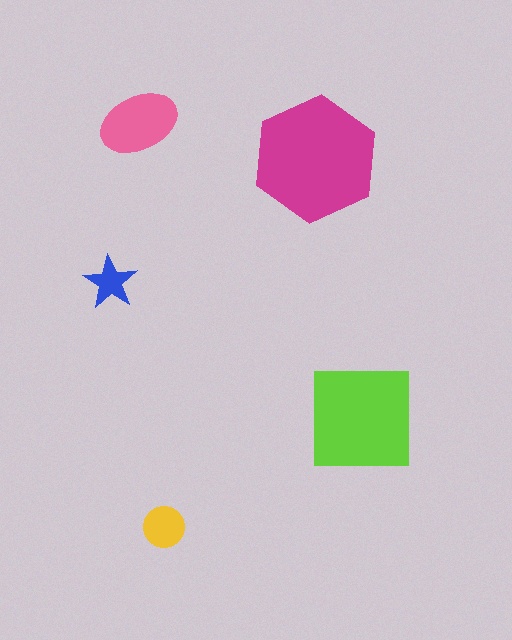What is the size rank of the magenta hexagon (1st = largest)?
1st.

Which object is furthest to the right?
The lime square is rightmost.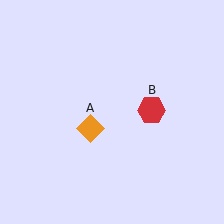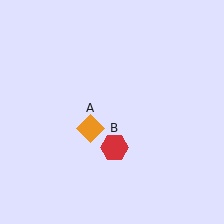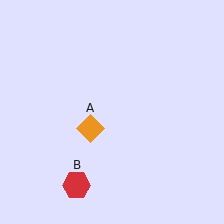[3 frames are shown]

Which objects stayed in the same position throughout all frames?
Orange diamond (object A) remained stationary.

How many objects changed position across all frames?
1 object changed position: red hexagon (object B).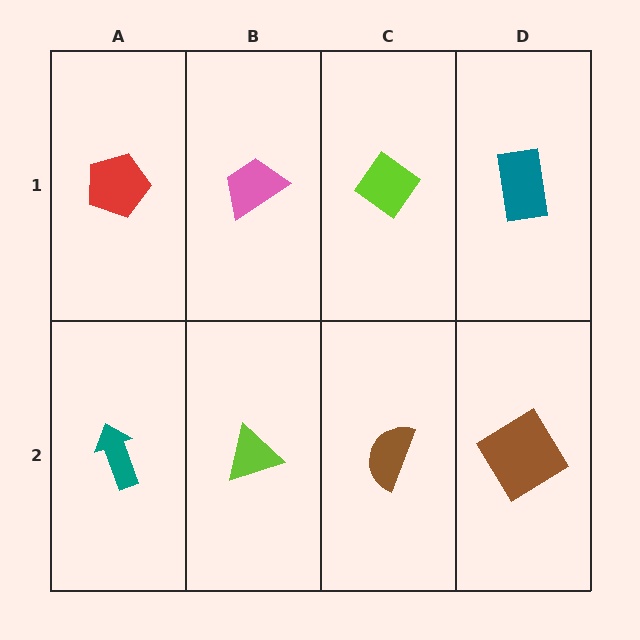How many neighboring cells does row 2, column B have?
3.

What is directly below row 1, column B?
A lime triangle.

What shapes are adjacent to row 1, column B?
A lime triangle (row 2, column B), a red pentagon (row 1, column A), a lime diamond (row 1, column C).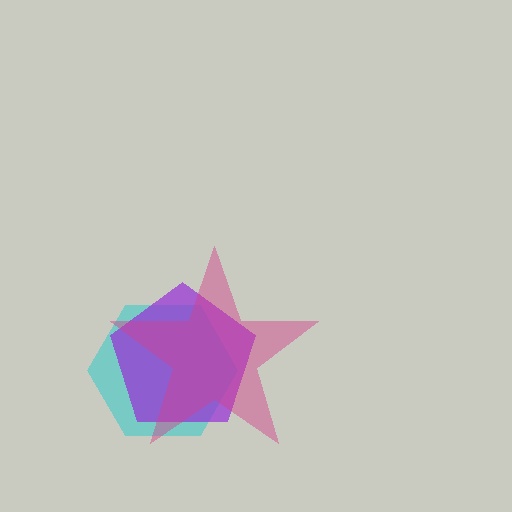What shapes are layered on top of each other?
The layered shapes are: a cyan hexagon, a purple pentagon, a magenta star.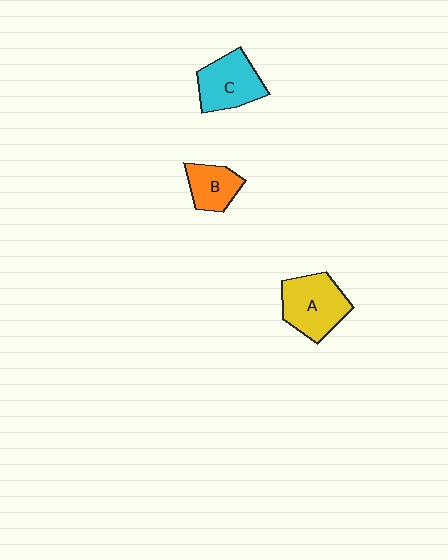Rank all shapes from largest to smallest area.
From largest to smallest: A (yellow), C (cyan), B (orange).